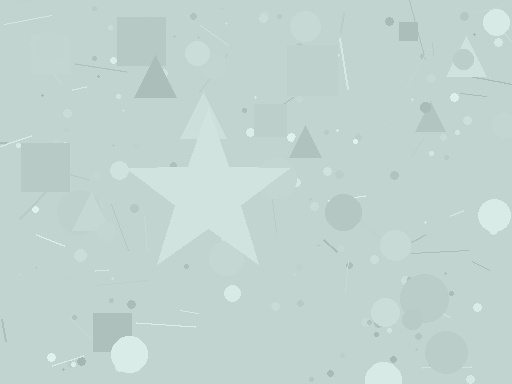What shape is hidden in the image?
A star is hidden in the image.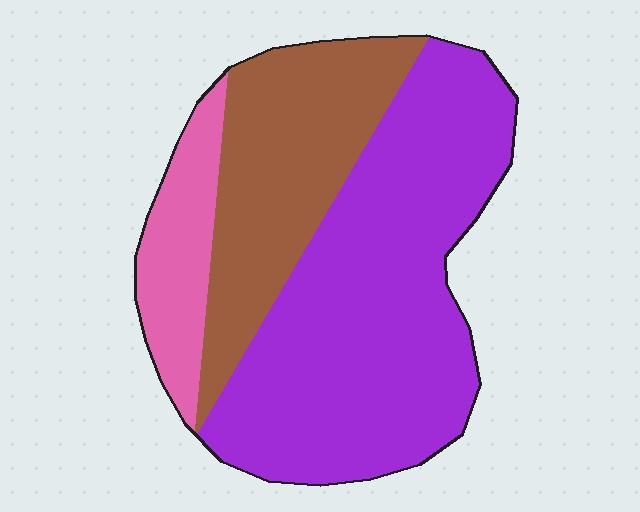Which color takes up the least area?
Pink, at roughly 15%.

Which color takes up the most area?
Purple, at roughly 60%.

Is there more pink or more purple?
Purple.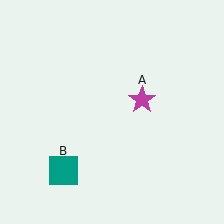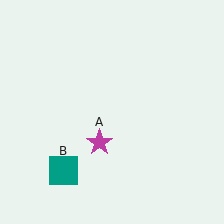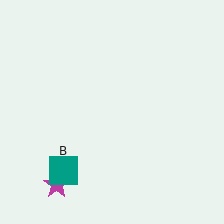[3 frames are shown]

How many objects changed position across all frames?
1 object changed position: magenta star (object A).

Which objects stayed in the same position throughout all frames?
Teal square (object B) remained stationary.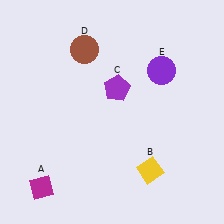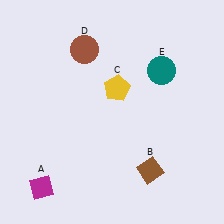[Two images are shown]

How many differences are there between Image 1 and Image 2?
There are 3 differences between the two images.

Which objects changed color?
B changed from yellow to brown. C changed from purple to yellow. E changed from purple to teal.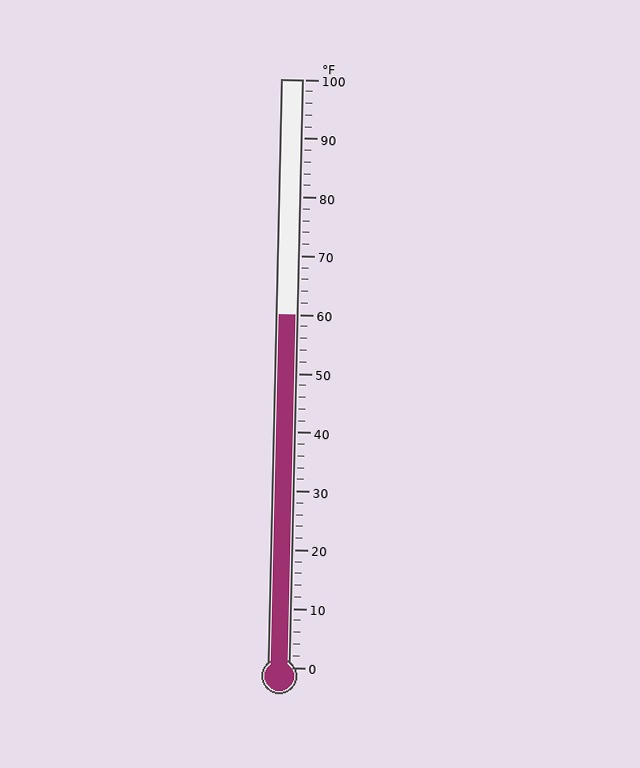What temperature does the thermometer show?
The thermometer shows approximately 60°F.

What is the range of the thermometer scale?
The thermometer scale ranges from 0°F to 100°F.